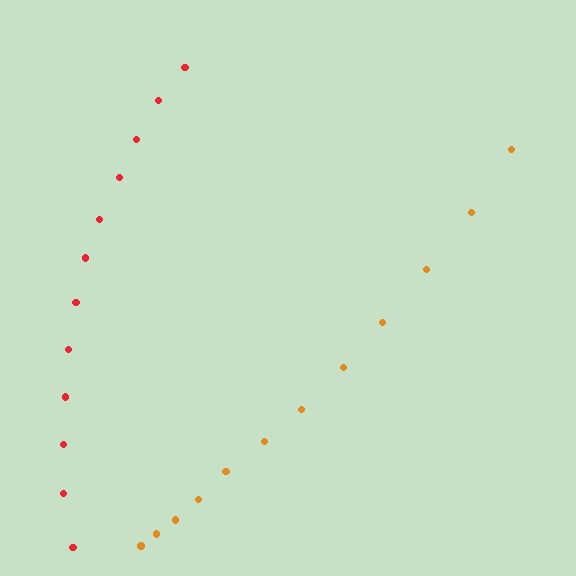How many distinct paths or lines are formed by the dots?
There are 2 distinct paths.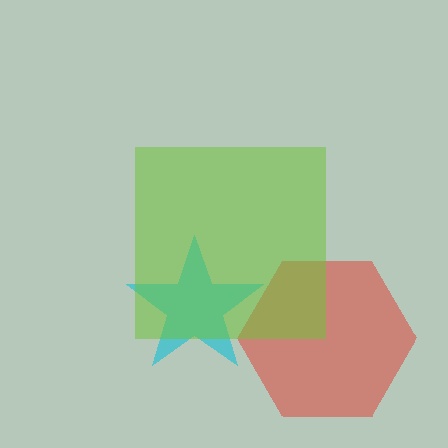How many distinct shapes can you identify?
There are 3 distinct shapes: a cyan star, a red hexagon, a lime square.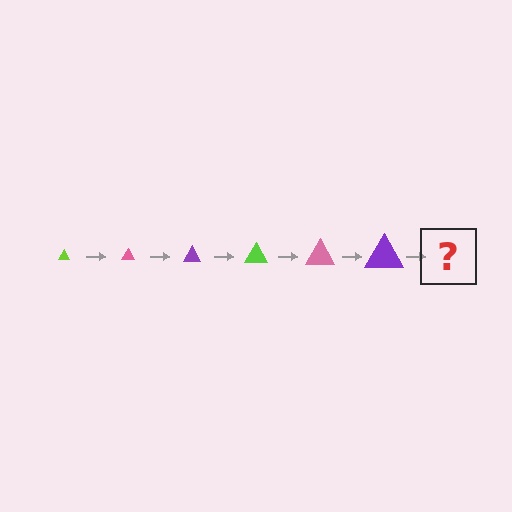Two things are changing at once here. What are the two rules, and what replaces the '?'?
The two rules are that the triangle grows larger each step and the color cycles through lime, pink, and purple. The '?' should be a lime triangle, larger than the previous one.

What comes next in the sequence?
The next element should be a lime triangle, larger than the previous one.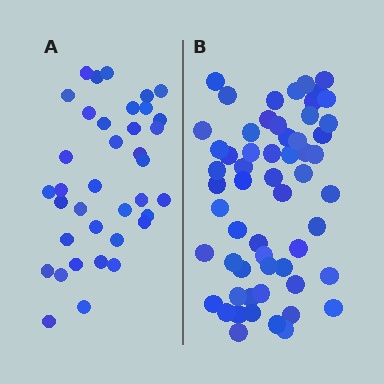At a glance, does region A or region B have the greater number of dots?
Region B (the right region) has more dots.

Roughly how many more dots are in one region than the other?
Region B has approximately 20 more dots than region A.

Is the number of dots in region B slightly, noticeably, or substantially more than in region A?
Region B has substantially more. The ratio is roughly 1.6 to 1.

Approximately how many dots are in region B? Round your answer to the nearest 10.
About 60 dots. (The exact count is 58, which rounds to 60.)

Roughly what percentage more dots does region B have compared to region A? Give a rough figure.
About 55% more.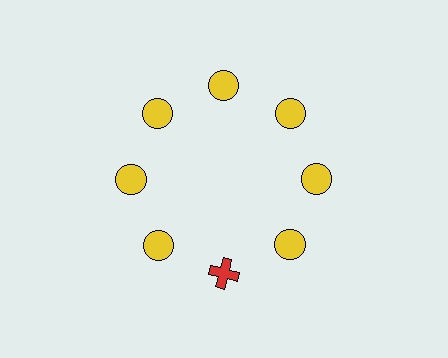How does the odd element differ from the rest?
It differs in both color (red instead of yellow) and shape (cross instead of circle).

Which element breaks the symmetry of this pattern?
The red cross at roughly the 6 o'clock position breaks the symmetry. All other shapes are yellow circles.